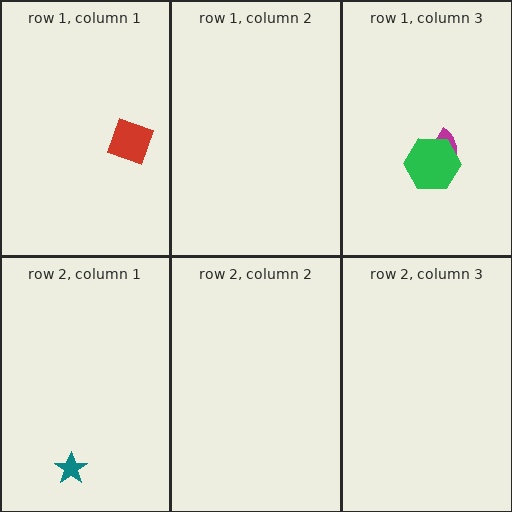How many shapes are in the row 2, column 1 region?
1.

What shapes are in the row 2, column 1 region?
The teal star.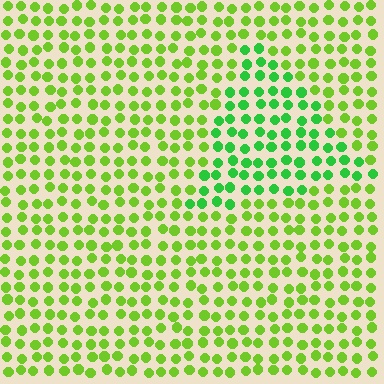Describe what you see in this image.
The image is filled with small lime elements in a uniform arrangement. A triangle-shaped region is visible where the elements are tinted to a slightly different hue, forming a subtle color boundary.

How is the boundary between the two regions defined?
The boundary is defined purely by a slight shift in hue (about 34 degrees). Spacing, size, and orientation are identical on both sides.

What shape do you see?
I see a triangle.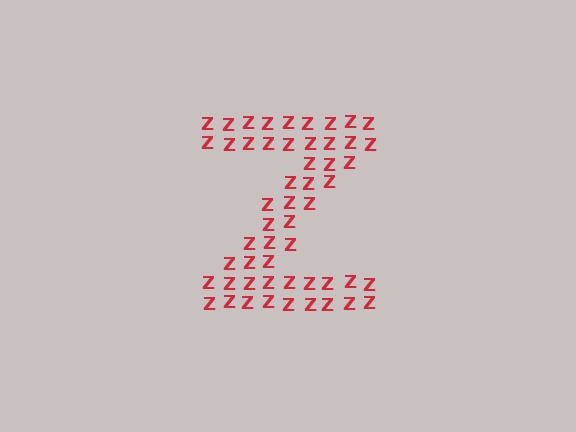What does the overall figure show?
The overall figure shows the letter Z.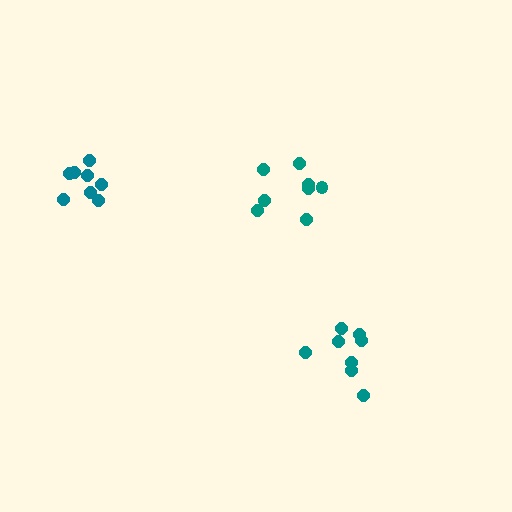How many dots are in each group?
Group 1: 8 dots, Group 2: 8 dots, Group 3: 8 dots (24 total).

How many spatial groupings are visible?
There are 3 spatial groupings.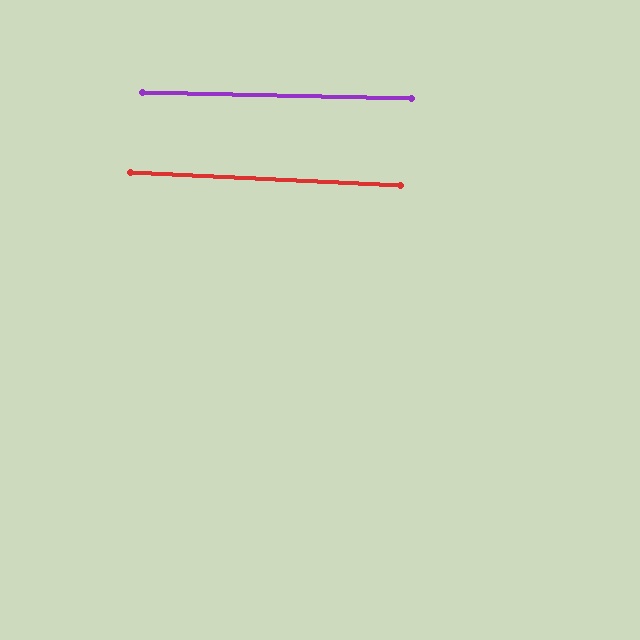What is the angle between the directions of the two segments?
Approximately 2 degrees.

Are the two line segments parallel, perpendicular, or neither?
Parallel — their directions differ by only 1.7°.